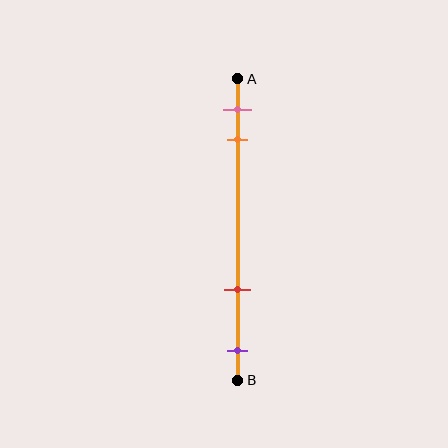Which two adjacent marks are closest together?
The pink and orange marks are the closest adjacent pair.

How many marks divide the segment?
There are 4 marks dividing the segment.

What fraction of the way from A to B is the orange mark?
The orange mark is approximately 20% (0.2) of the way from A to B.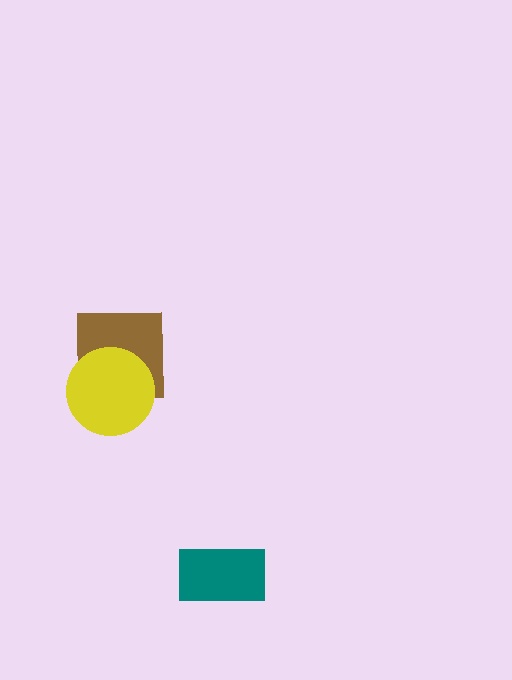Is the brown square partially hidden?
Yes, it is partially covered by another shape.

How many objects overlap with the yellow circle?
1 object overlaps with the yellow circle.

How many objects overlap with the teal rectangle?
0 objects overlap with the teal rectangle.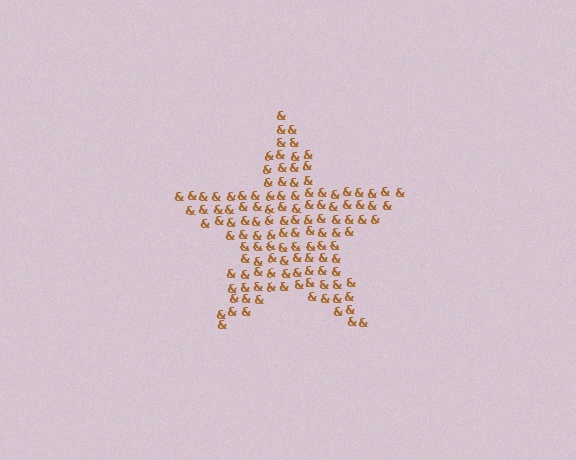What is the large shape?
The large shape is a star.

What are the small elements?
The small elements are ampersands.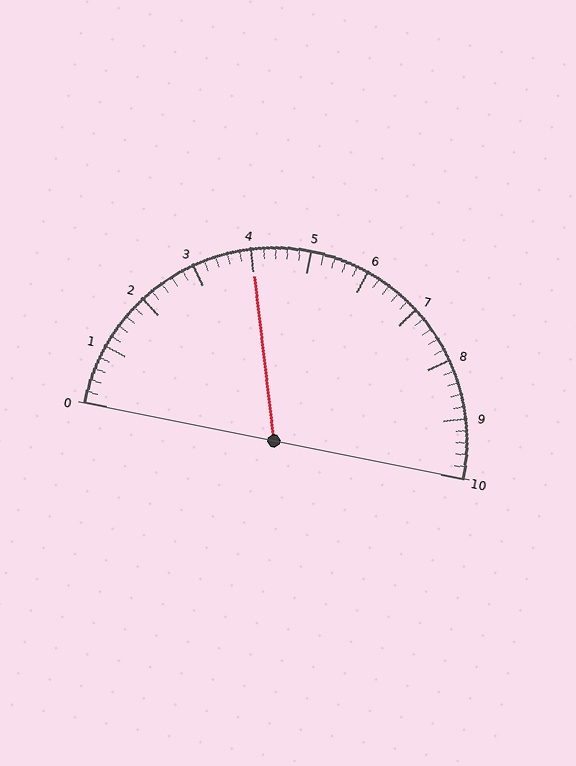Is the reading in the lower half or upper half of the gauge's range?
The reading is in the lower half of the range (0 to 10).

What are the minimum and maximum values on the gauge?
The gauge ranges from 0 to 10.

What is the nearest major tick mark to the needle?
The nearest major tick mark is 4.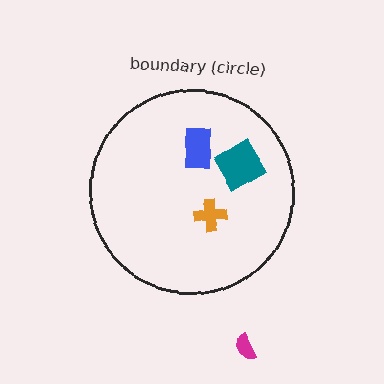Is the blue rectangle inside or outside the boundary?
Inside.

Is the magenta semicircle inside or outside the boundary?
Outside.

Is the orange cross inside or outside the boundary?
Inside.